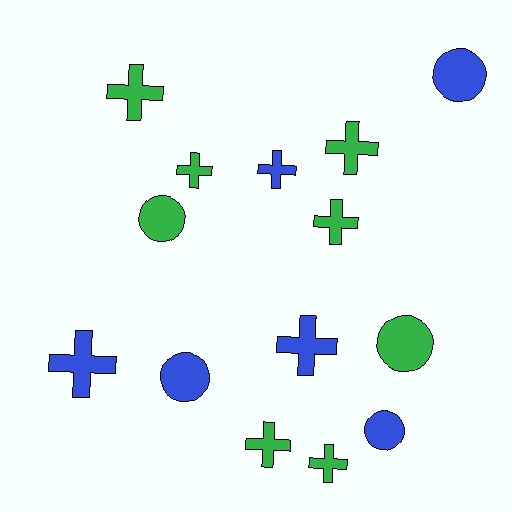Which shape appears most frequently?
Cross, with 9 objects.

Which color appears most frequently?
Green, with 8 objects.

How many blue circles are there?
There are 3 blue circles.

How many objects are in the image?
There are 14 objects.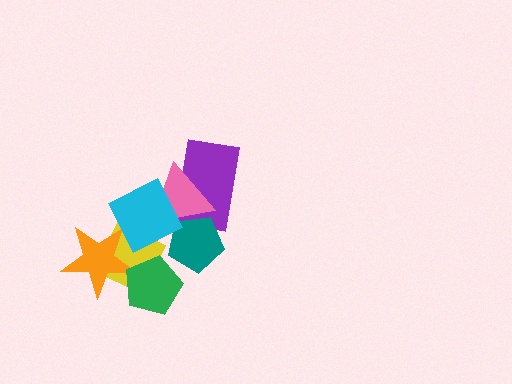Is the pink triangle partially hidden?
Yes, it is partially covered by another shape.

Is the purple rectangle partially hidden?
Yes, it is partially covered by another shape.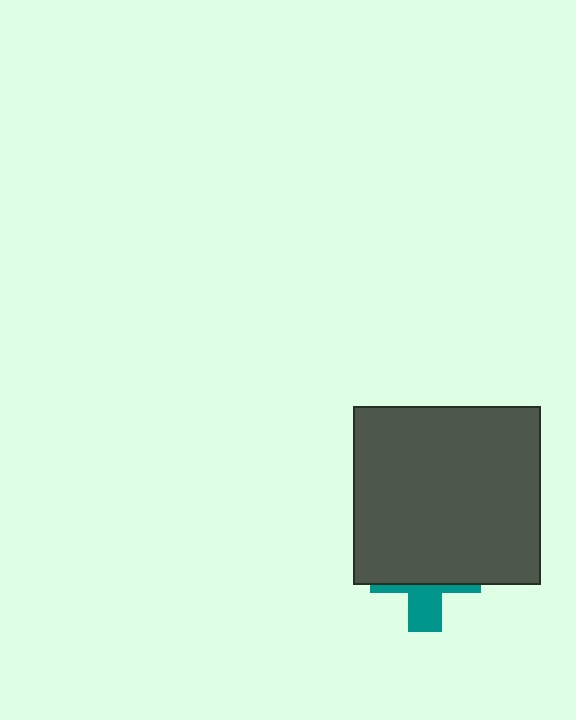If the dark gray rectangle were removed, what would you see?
You would see the complete teal cross.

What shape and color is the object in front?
The object in front is a dark gray rectangle.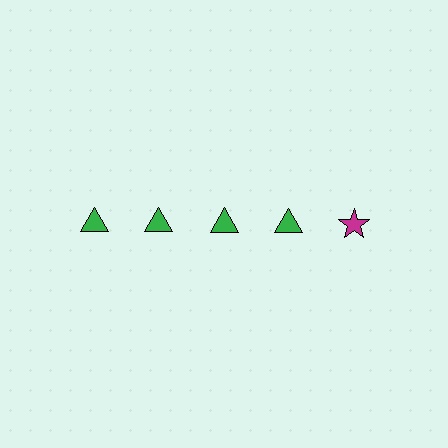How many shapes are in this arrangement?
There are 5 shapes arranged in a grid pattern.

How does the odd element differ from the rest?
It differs in both color (magenta instead of green) and shape (star instead of triangle).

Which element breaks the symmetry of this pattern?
The magenta star in the top row, rightmost column breaks the symmetry. All other shapes are green triangles.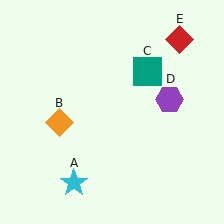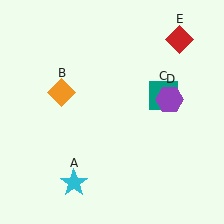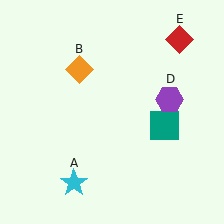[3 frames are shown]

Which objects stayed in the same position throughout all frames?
Cyan star (object A) and purple hexagon (object D) and red diamond (object E) remained stationary.